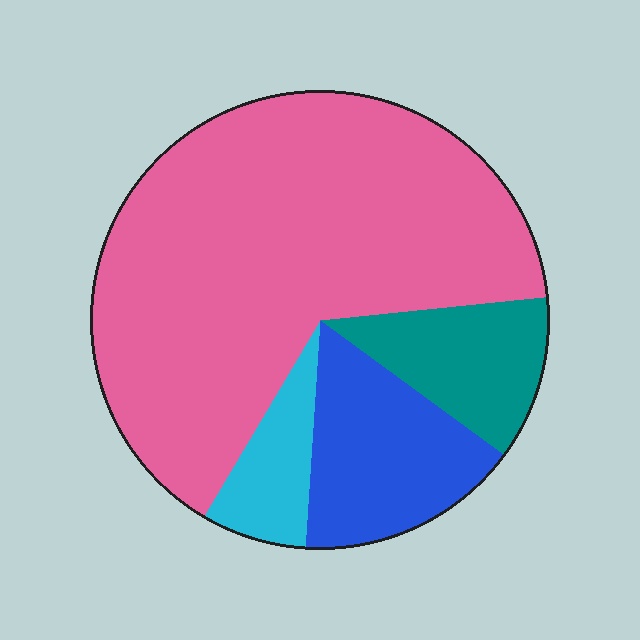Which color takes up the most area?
Pink, at roughly 65%.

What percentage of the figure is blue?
Blue takes up about one sixth (1/6) of the figure.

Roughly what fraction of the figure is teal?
Teal covers 12% of the figure.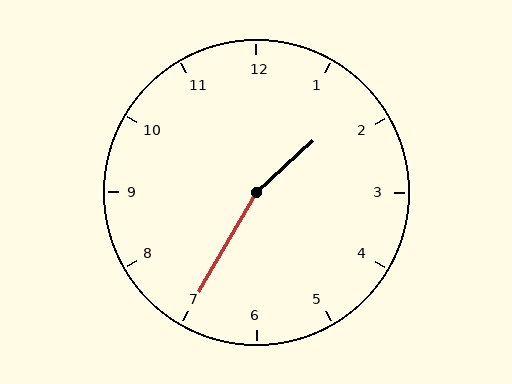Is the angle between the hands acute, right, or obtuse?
It is obtuse.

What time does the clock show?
1:35.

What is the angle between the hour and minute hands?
Approximately 162 degrees.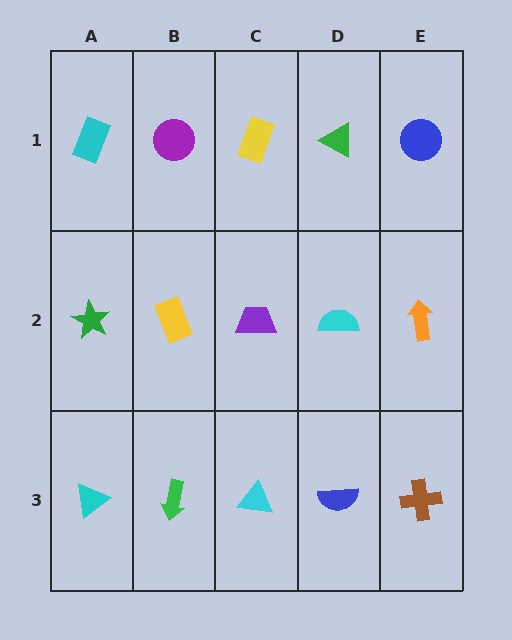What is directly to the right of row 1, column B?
A yellow rectangle.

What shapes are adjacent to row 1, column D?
A cyan semicircle (row 2, column D), a yellow rectangle (row 1, column C), a blue circle (row 1, column E).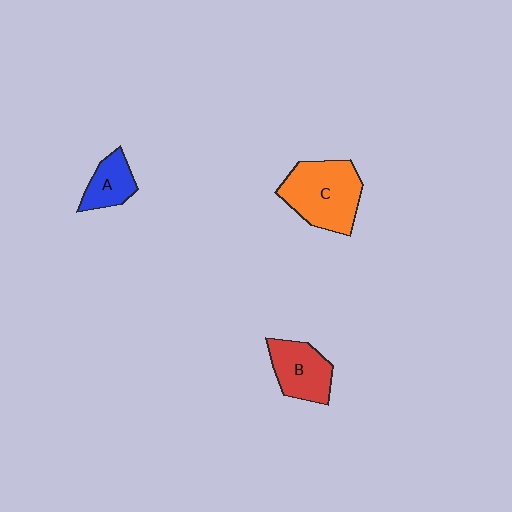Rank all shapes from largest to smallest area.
From largest to smallest: C (orange), B (red), A (blue).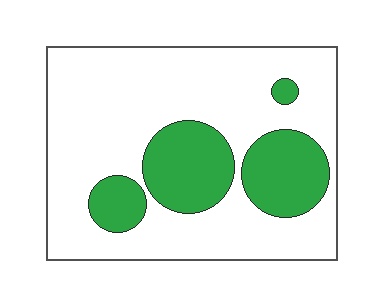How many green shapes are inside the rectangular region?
4.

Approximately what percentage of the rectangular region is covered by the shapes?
Approximately 25%.